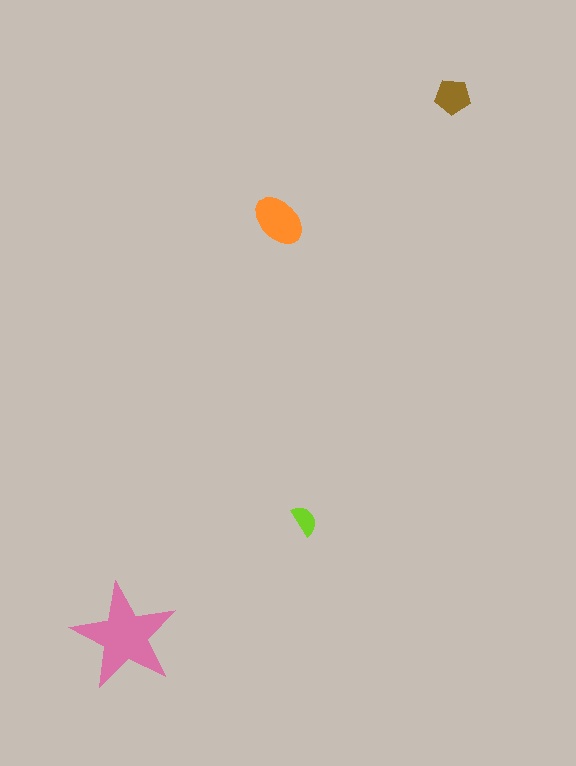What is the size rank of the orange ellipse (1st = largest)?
2nd.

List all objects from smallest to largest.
The lime semicircle, the brown pentagon, the orange ellipse, the pink star.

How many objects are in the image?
There are 4 objects in the image.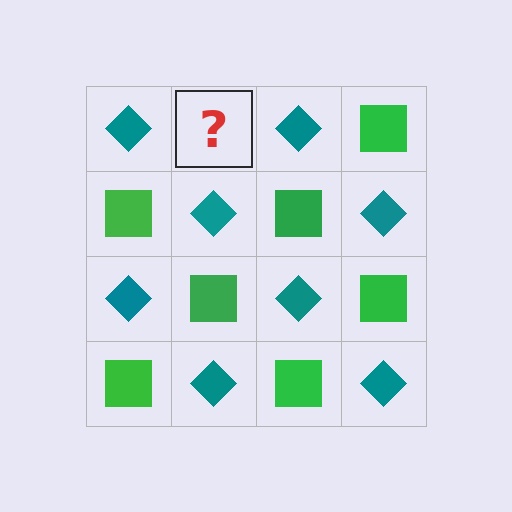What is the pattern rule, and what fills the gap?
The rule is that it alternates teal diamond and green square in a checkerboard pattern. The gap should be filled with a green square.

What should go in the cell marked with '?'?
The missing cell should contain a green square.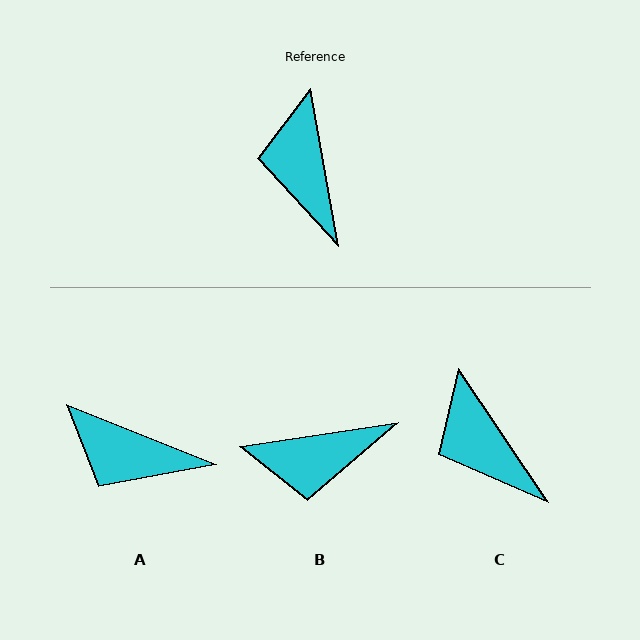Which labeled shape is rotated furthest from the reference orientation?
B, about 88 degrees away.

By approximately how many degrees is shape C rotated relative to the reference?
Approximately 24 degrees counter-clockwise.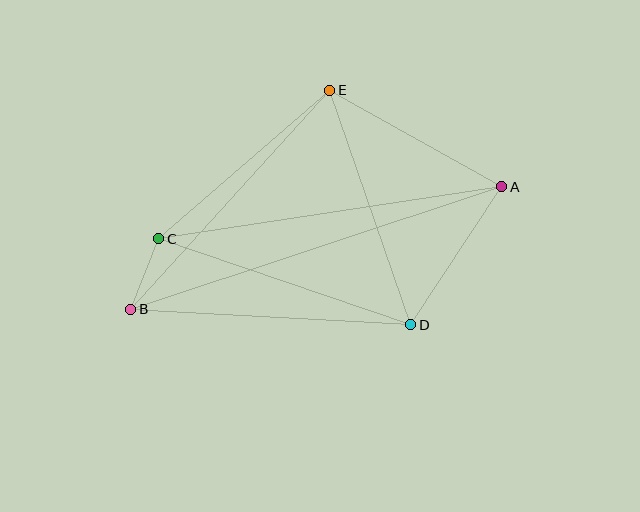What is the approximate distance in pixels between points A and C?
The distance between A and C is approximately 347 pixels.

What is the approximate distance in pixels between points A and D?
The distance between A and D is approximately 165 pixels.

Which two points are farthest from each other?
Points A and B are farthest from each other.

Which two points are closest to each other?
Points B and C are closest to each other.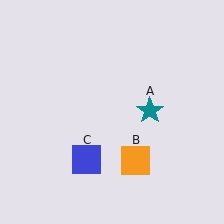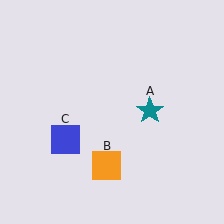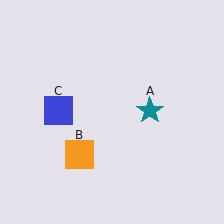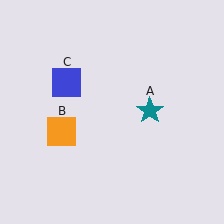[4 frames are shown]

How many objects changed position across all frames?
2 objects changed position: orange square (object B), blue square (object C).